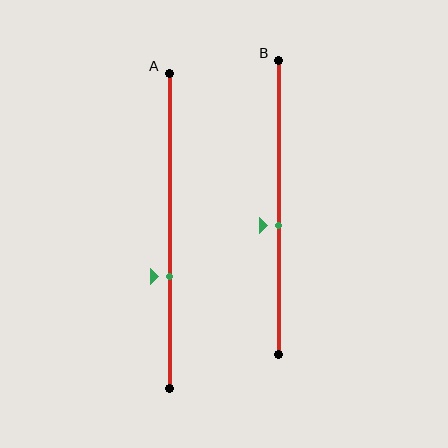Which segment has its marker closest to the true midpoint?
Segment B has its marker closest to the true midpoint.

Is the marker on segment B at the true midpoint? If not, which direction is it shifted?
No, the marker on segment B is shifted downward by about 6% of the segment length.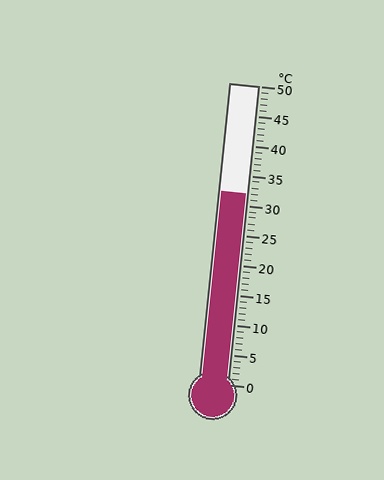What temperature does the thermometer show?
The thermometer shows approximately 32°C.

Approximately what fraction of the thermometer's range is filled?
The thermometer is filled to approximately 65% of its range.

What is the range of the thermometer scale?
The thermometer scale ranges from 0°C to 50°C.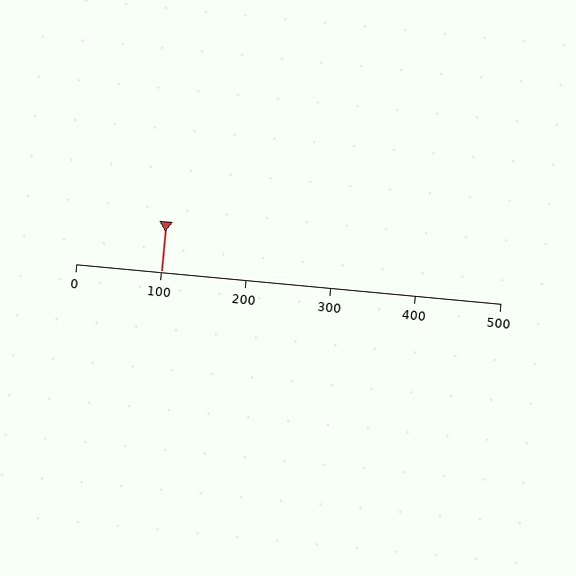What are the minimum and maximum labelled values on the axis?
The axis runs from 0 to 500.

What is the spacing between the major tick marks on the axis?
The major ticks are spaced 100 apart.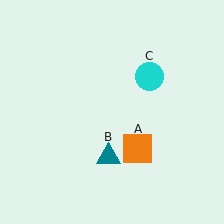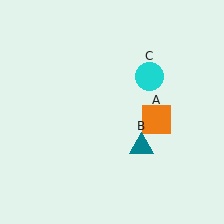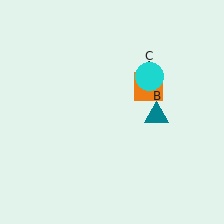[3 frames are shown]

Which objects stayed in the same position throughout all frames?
Cyan circle (object C) remained stationary.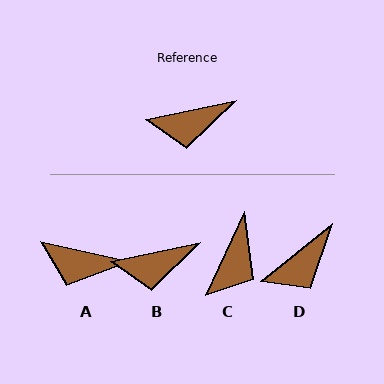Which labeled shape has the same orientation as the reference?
B.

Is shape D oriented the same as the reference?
No, it is off by about 27 degrees.